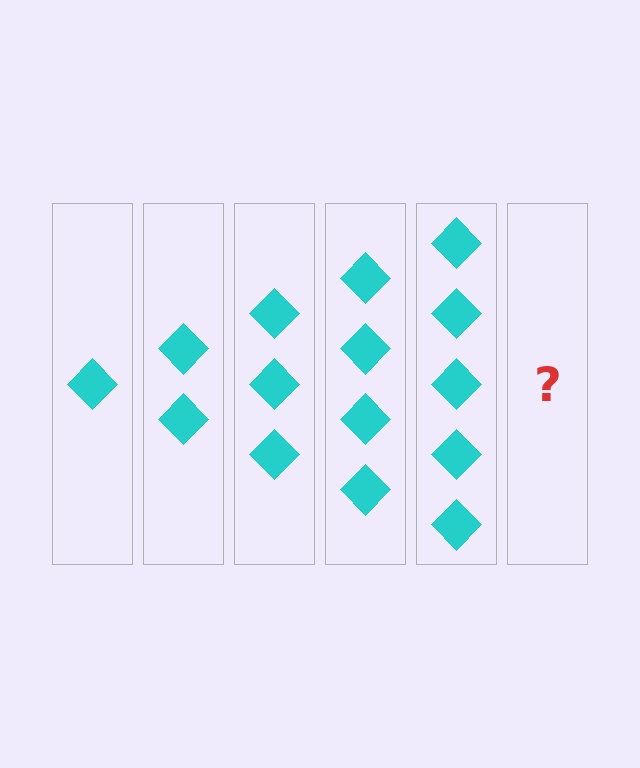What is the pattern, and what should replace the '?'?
The pattern is that each step adds one more diamond. The '?' should be 6 diamonds.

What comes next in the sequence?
The next element should be 6 diamonds.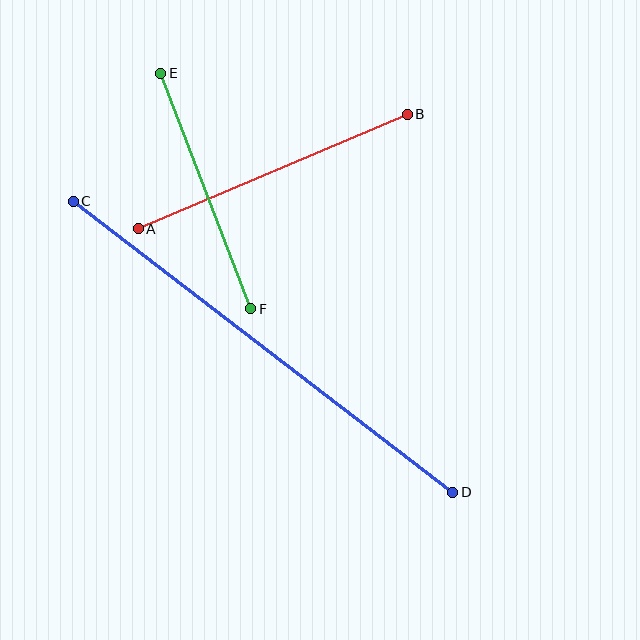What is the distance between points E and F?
The distance is approximately 252 pixels.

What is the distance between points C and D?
The distance is approximately 478 pixels.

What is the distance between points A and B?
The distance is approximately 292 pixels.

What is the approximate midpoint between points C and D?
The midpoint is at approximately (263, 347) pixels.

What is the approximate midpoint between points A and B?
The midpoint is at approximately (273, 172) pixels.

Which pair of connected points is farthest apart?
Points C and D are farthest apart.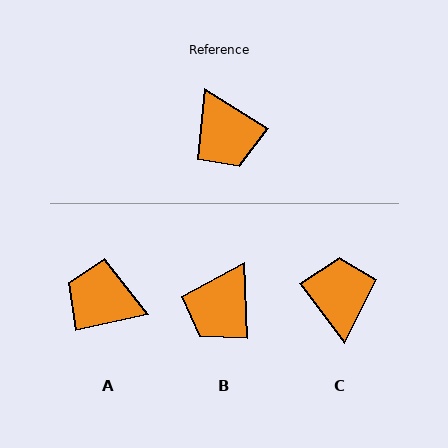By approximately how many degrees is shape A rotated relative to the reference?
Approximately 136 degrees clockwise.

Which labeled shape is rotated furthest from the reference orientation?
C, about 160 degrees away.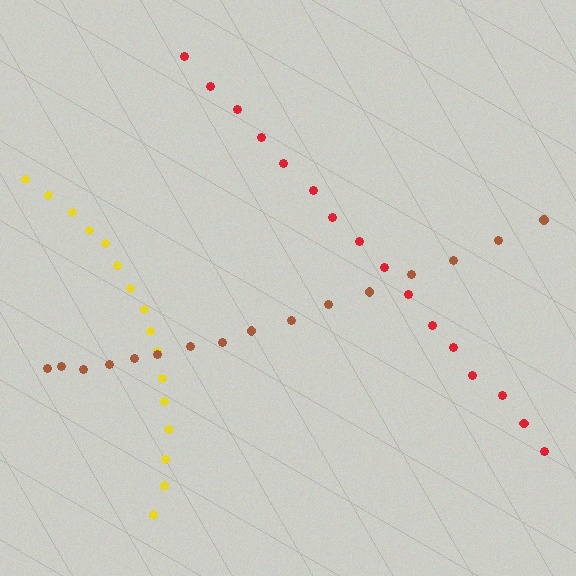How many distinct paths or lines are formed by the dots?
There are 3 distinct paths.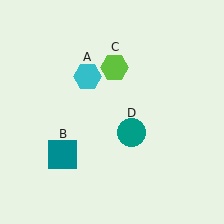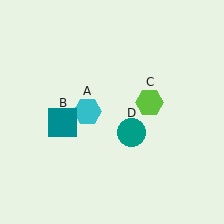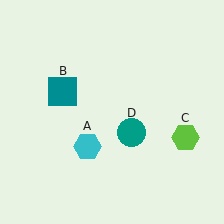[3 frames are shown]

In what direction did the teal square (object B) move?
The teal square (object B) moved up.